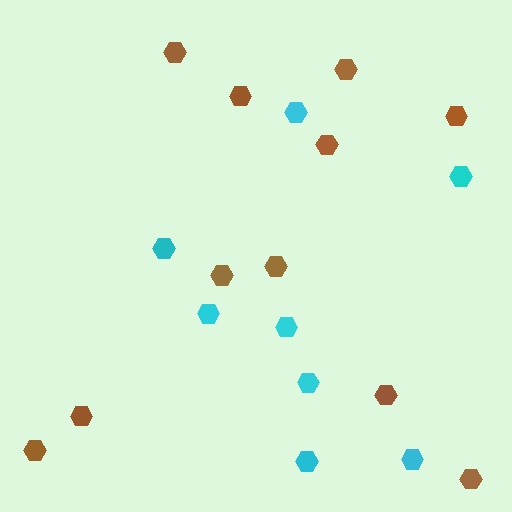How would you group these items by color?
There are 2 groups: one group of cyan hexagons (8) and one group of brown hexagons (11).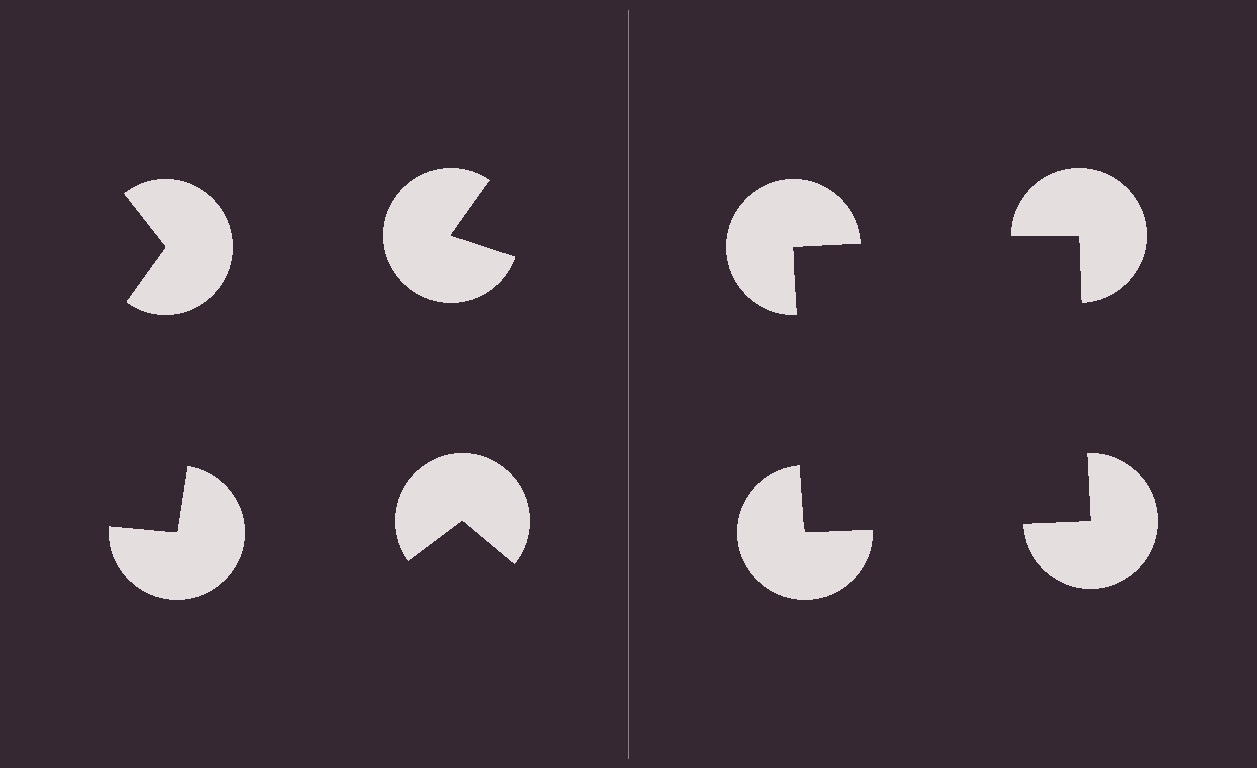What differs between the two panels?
The pac-man discs are positioned identically on both sides; only the wedge orientations differ. On the right they align to a square; on the left they are misaligned.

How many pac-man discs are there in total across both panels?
8 — 4 on each side.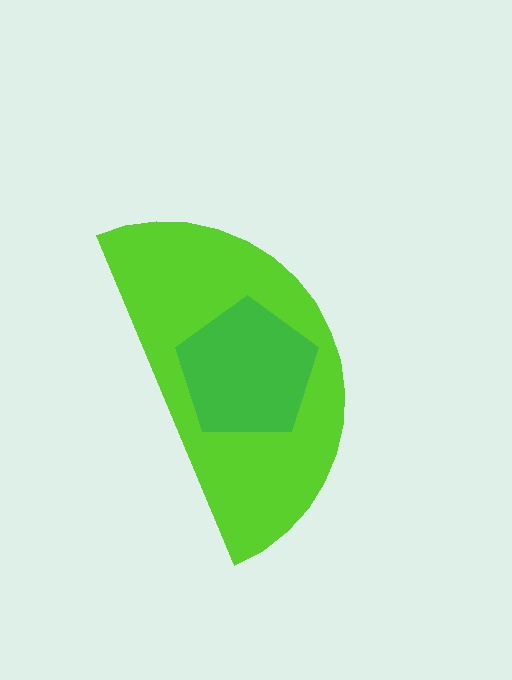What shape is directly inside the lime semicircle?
The green pentagon.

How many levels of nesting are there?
2.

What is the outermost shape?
The lime semicircle.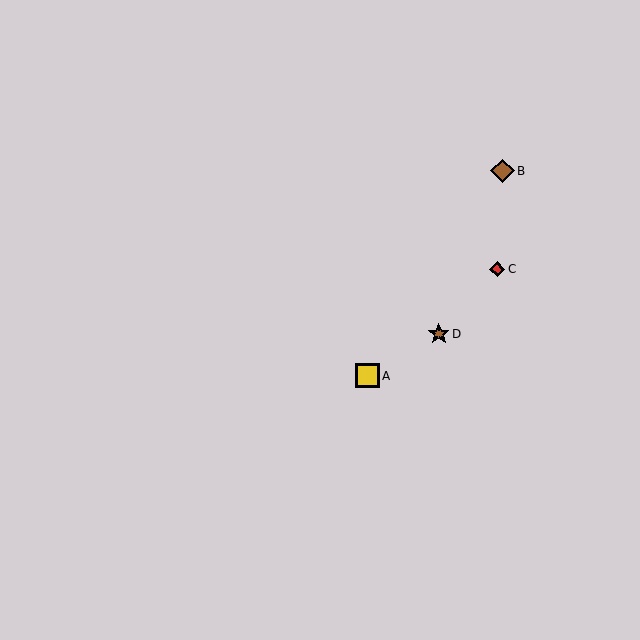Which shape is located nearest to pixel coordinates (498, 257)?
The red diamond (labeled C) at (497, 269) is nearest to that location.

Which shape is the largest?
The yellow square (labeled A) is the largest.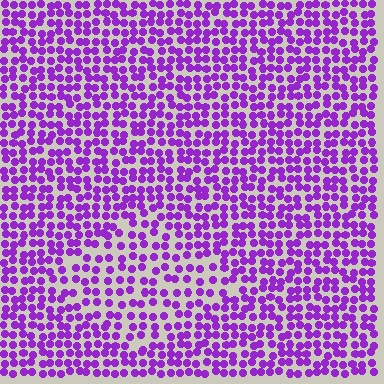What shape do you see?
I see a diamond.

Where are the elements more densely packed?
The elements are more densely packed outside the diamond boundary.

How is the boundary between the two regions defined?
The boundary is defined by a change in element density (approximately 1.5x ratio). All elements are the same color, size, and shape.